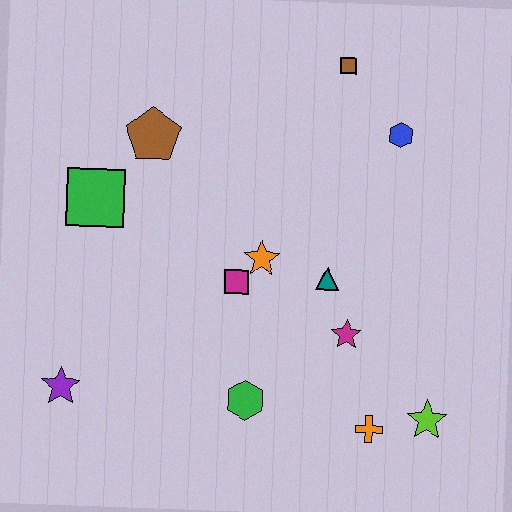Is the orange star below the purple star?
No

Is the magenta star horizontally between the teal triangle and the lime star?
Yes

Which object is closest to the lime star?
The orange cross is closest to the lime star.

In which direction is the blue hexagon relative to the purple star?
The blue hexagon is to the right of the purple star.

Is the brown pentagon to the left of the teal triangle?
Yes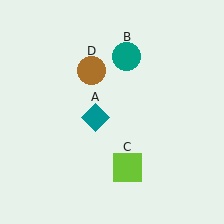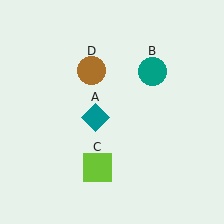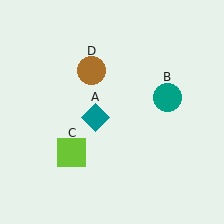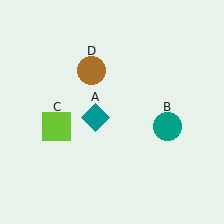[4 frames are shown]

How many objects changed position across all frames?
2 objects changed position: teal circle (object B), lime square (object C).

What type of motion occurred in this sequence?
The teal circle (object B), lime square (object C) rotated clockwise around the center of the scene.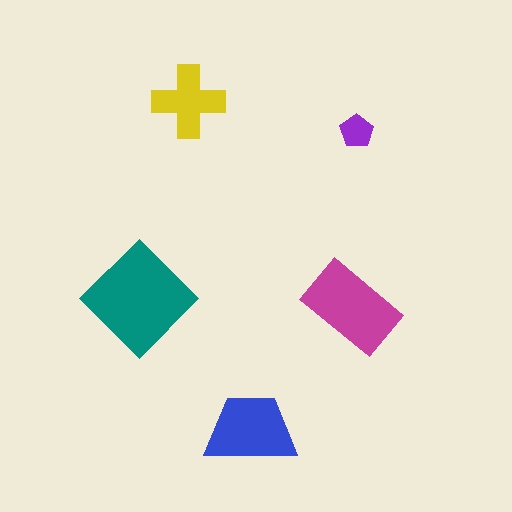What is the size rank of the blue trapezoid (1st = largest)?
3rd.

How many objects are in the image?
There are 5 objects in the image.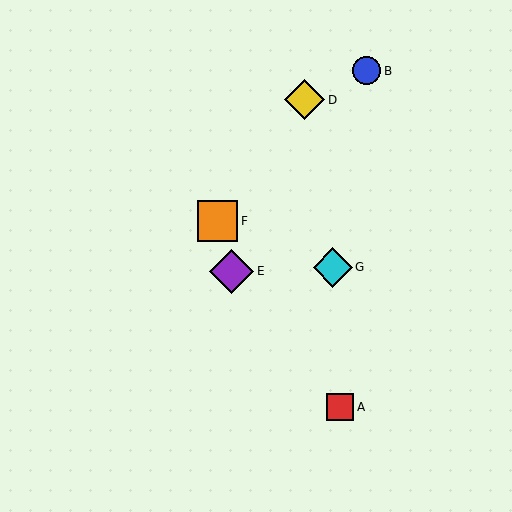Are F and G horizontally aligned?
No, F is at y≈221 and G is at y≈267.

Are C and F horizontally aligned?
Yes, both are at y≈221.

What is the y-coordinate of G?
Object G is at y≈267.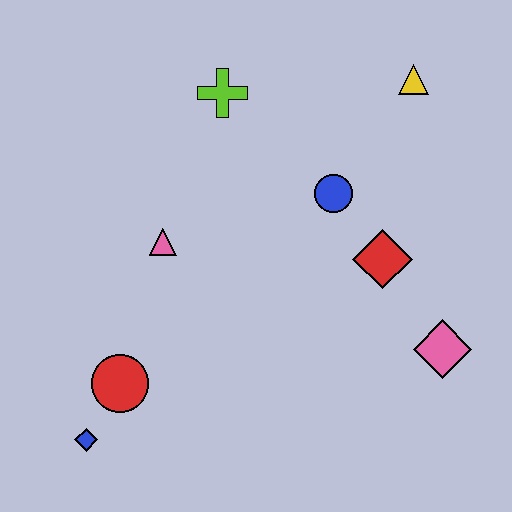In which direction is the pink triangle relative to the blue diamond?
The pink triangle is above the blue diamond.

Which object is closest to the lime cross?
The blue circle is closest to the lime cross.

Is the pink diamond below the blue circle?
Yes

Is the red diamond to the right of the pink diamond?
No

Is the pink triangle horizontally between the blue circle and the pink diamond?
No